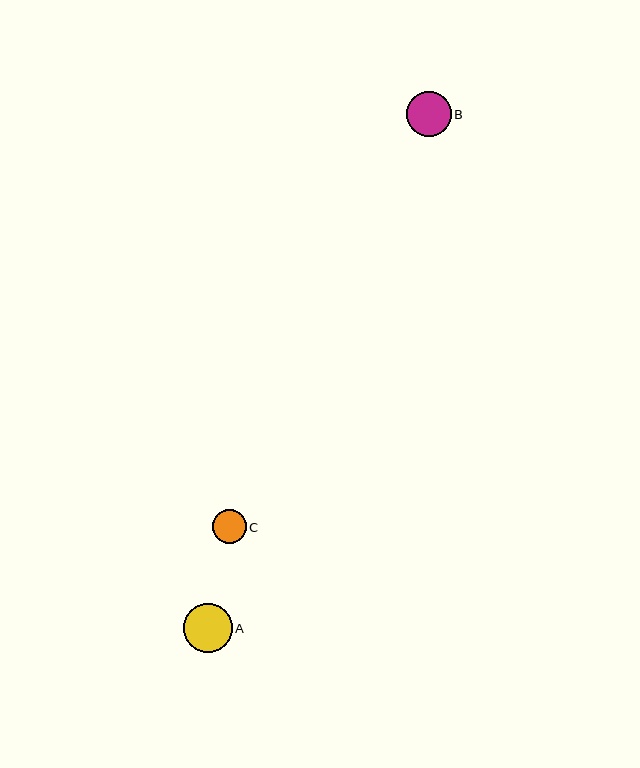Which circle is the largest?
Circle A is the largest with a size of approximately 49 pixels.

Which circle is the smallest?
Circle C is the smallest with a size of approximately 34 pixels.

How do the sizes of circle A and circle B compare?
Circle A and circle B are approximately the same size.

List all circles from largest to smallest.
From largest to smallest: A, B, C.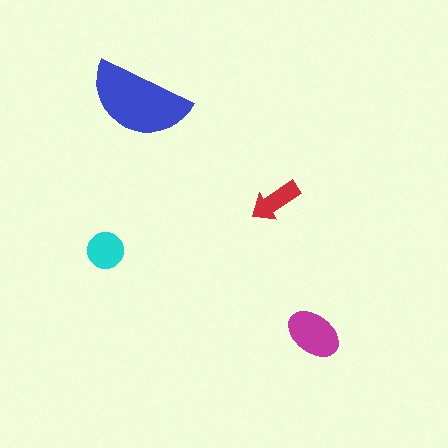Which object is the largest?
The blue semicircle.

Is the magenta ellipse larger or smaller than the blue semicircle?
Smaller.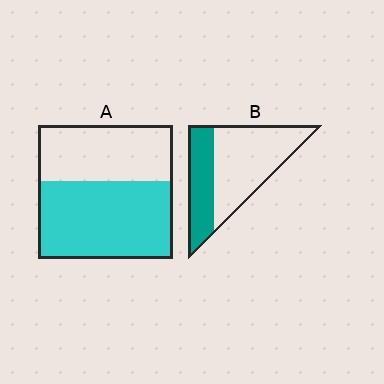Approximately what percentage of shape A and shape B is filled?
A is approximately 60% and B is approximately 35%.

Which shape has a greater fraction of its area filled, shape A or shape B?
Shape A.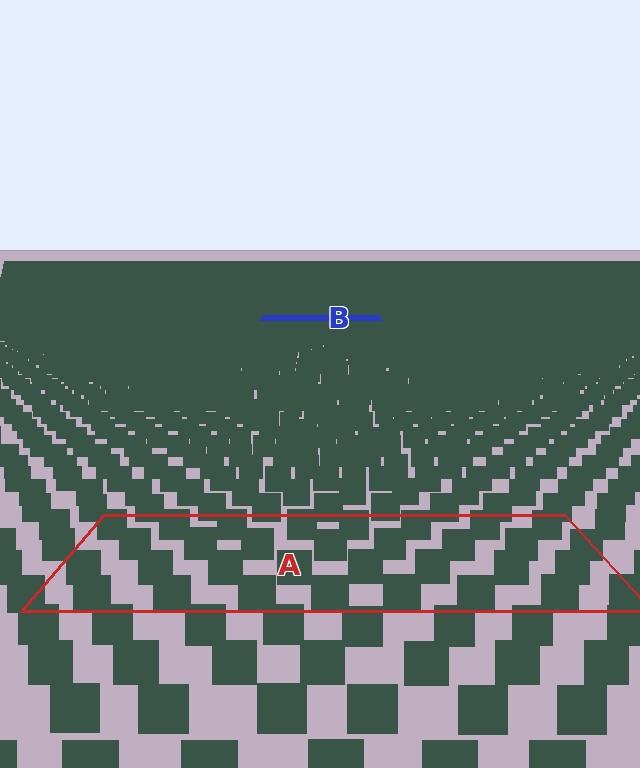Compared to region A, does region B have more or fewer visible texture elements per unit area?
Region B has more texture elements per unit area — they are packed more densely because it is farther away.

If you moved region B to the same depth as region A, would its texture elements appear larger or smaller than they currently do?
They would appear larger. At a closer depth, the same texture elements are projected at a bigger on-screen size.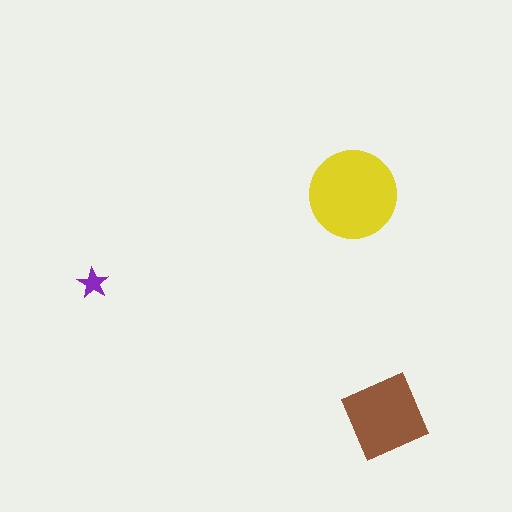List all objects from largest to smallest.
The yellow circle, the brown square, the purple star.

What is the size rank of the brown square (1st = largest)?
2nd.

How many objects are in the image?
There are 3 objects in the image.